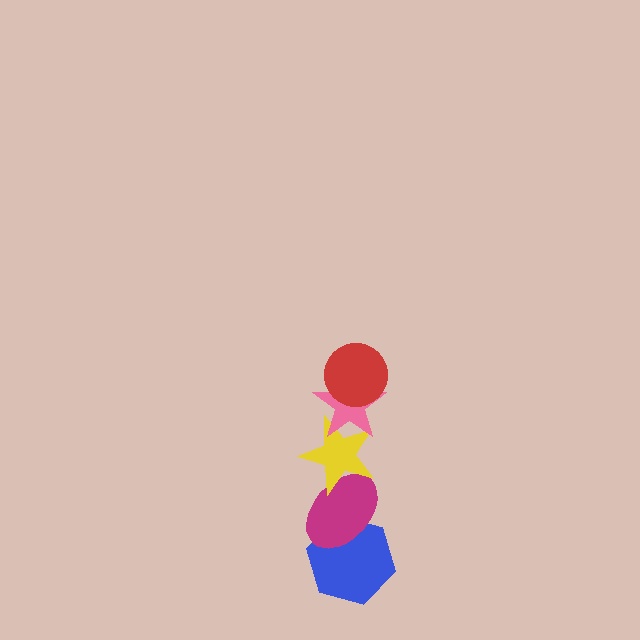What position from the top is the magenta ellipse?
The magenta ellipse is 4th from the top.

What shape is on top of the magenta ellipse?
The yellow star is on top of the magenta ellipse.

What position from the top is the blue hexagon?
The blue hexagon is 5th from the top.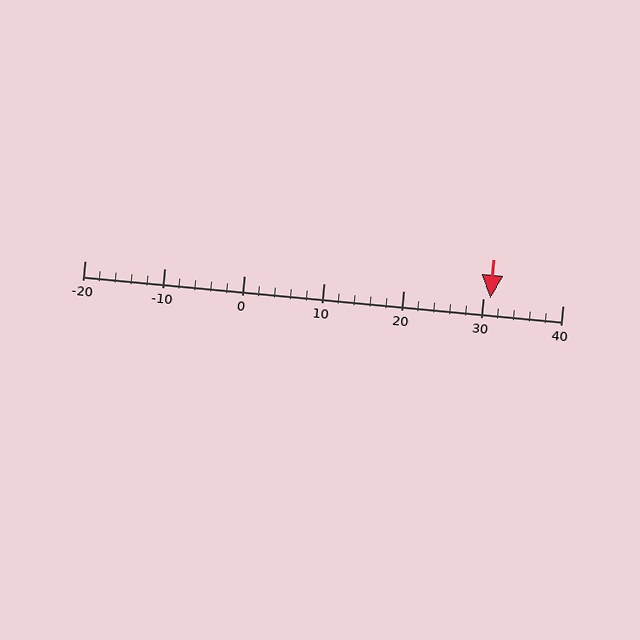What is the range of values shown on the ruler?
The ruler shows values from -20 to 40.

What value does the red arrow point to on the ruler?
The red arrow points to approximately 31.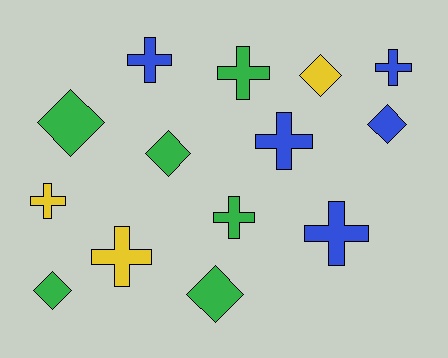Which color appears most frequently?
Green, with 6 objects.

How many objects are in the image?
There are 14 objects.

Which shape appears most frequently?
Cross, with 8 objects.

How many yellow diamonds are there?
There is 1 yellow diamond.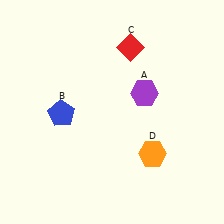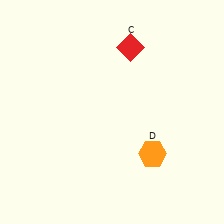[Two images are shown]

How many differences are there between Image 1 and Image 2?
There are 2 differences between the two images.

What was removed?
The purple hexagon (A), the blue pentagon (B) were removed in Image 2.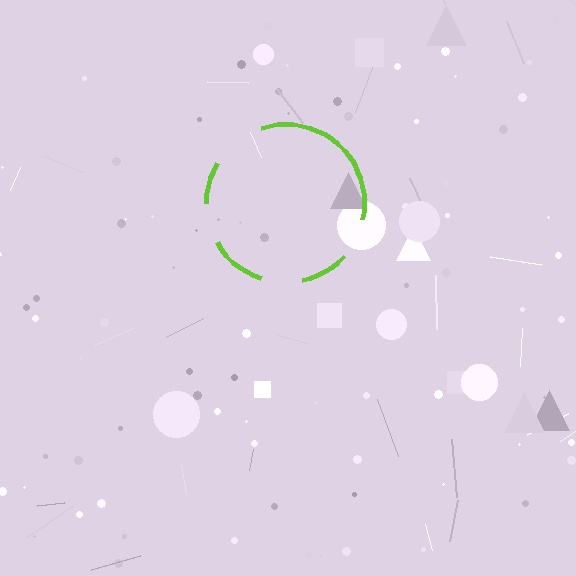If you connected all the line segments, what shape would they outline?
They would outline a circle.